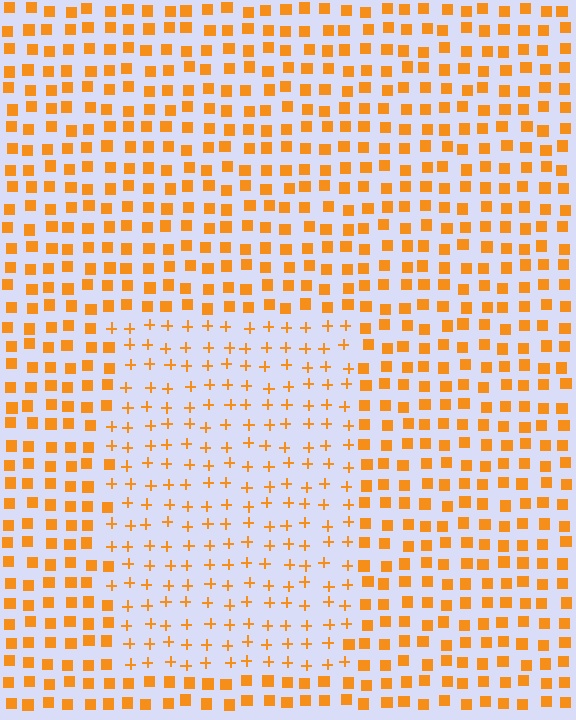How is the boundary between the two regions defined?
The boundary is defined by a change in element shape: plus signs inside vs. squares outside. All elements share the same color and spacing.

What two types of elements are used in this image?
The image uses plus signs inside the rectangle region and squares outside it.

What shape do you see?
I see a rectangle.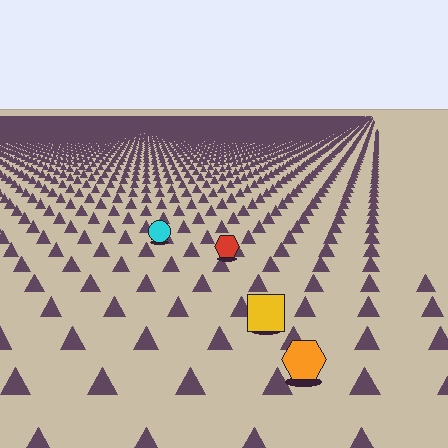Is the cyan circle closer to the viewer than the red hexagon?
No. The red hexagon is closer — you can tell from the texture gradient: the ground texture is coarser near it.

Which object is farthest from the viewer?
The cyan circle is farthest from the viewer. It appears smaller and the ground texture around it is denser.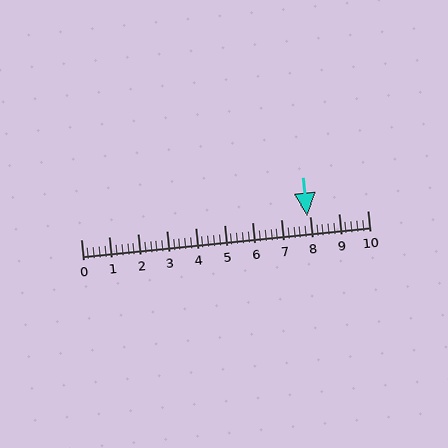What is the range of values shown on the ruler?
The ruler shows values from 0 to 10.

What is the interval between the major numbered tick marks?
The major tick marks are spaced 1 units apart.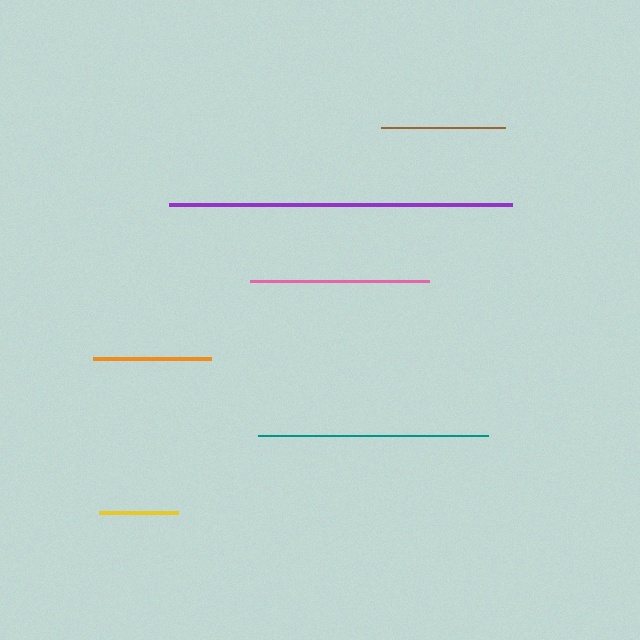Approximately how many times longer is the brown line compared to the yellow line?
The brown line is approximately 1.6 times the length of the yellow line.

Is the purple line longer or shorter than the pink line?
The purple line is longer than the pink line.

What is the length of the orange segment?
The orange segment is approximately 118 pixels long.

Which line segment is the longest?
The purple line is the longest at approximately 343 pixels.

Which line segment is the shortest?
The yellow line is the shortest at approximately 79 pixels.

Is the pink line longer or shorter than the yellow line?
The pink line is longer than the yellow line.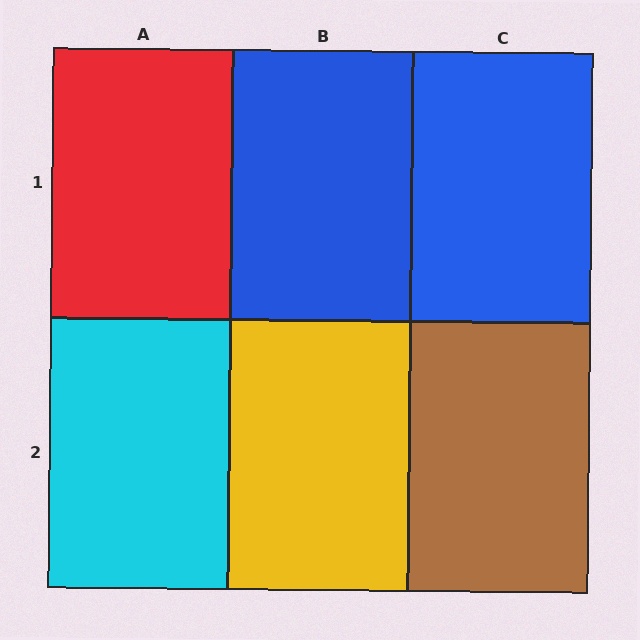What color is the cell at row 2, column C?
Brown.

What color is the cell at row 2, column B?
Yellow.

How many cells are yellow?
1 cell is yellow.